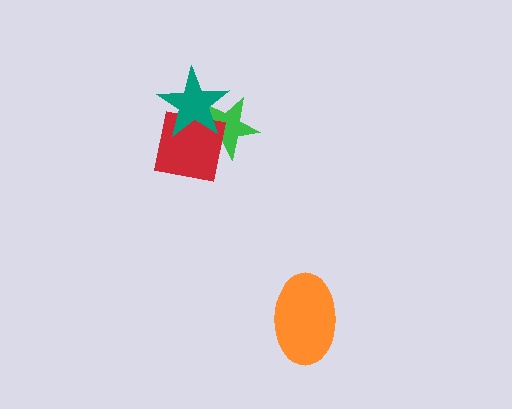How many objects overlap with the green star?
2 objects overlap with the green star.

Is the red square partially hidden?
Yes, it is partially covered by another shape.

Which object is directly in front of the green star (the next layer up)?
The red square is directly in front of the green star.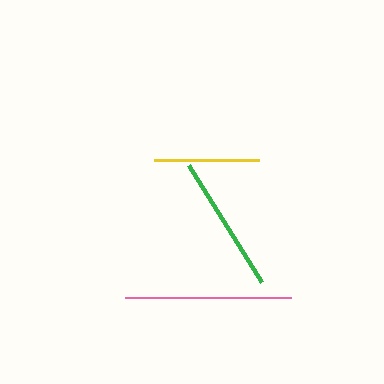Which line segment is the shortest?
The yellow line is the shortest at approximately 104 pixels.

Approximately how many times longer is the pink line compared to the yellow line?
The pink line is approximately 1.6 times the length of the yellow line.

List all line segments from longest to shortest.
From longest to shortest: pink, green, yellow.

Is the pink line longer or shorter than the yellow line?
The pink line is longer than the yellow line.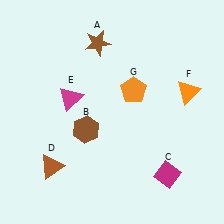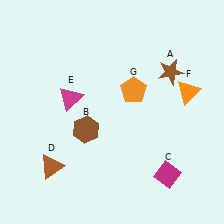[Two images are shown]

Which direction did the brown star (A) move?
The brown star (A) moved right.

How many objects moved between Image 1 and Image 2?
1 object moved between the two images.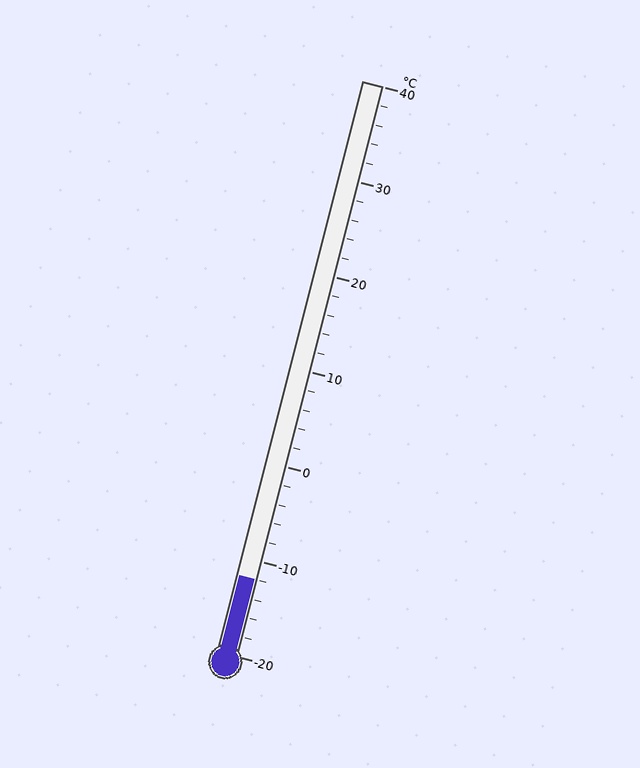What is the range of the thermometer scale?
The thermometer scale ranges from -20°C to 40°C.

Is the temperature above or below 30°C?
The temperature is below 30°C.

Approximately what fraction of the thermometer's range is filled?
The thermometer is filled to approximately 15% of its range.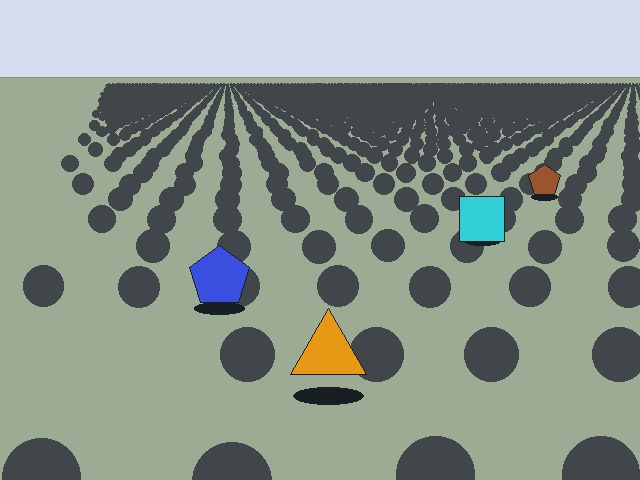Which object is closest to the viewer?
The orange triangle is closest. The texture marks near it are larger and more spread out.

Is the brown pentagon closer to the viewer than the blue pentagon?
No. The blue pentagon is closer — you can tell from the texture gradient: the ground texture is coarser near it.